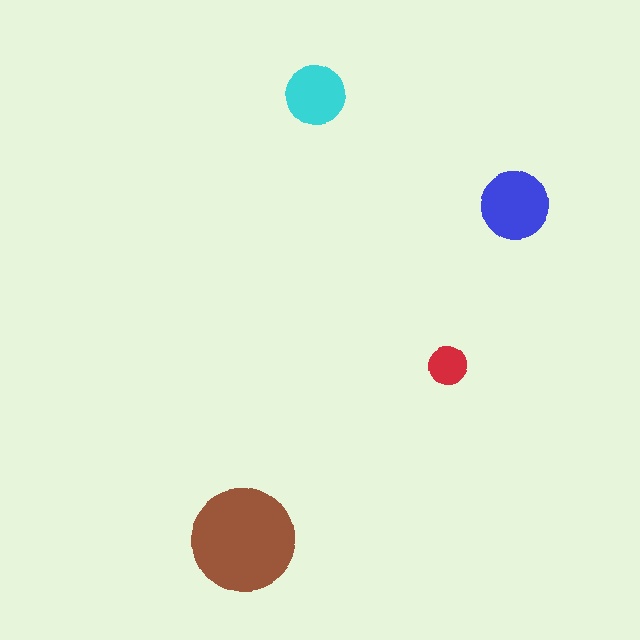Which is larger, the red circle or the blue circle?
The blue one.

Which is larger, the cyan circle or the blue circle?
The blue one.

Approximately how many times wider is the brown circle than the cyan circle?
About 1.5 times wider.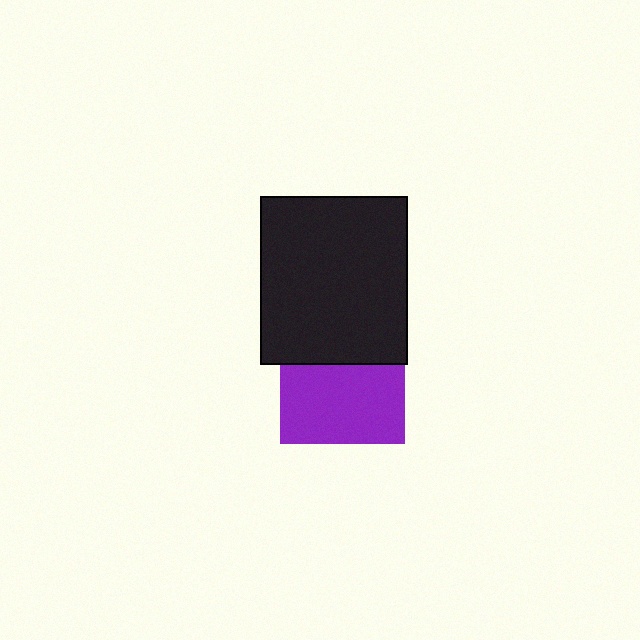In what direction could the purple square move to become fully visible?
The purple square could move down. That would shift it out from behind the black rectangle entirely.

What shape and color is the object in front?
The object in front is a black rectangle.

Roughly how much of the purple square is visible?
About half of it is visible (roughly 63%).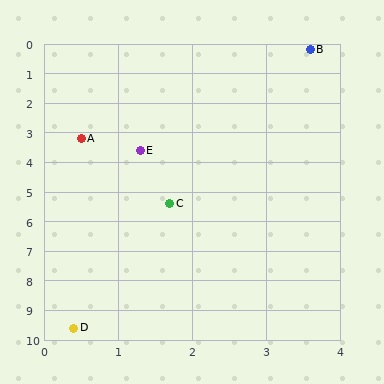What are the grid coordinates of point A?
Point A is at approximately (0.5, 3.2).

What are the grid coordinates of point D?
Point D is at approximately (0.4, 9.6).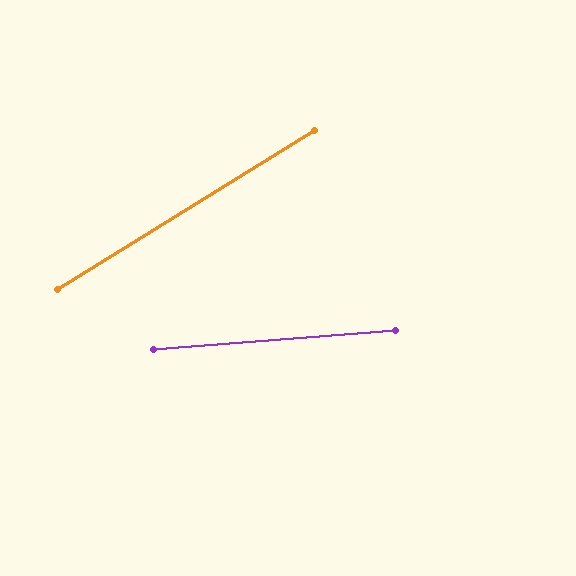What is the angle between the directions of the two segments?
Approximately 27 degrees.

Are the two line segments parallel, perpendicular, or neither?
Neither parallel nor perpendicular — they differ by about 27°.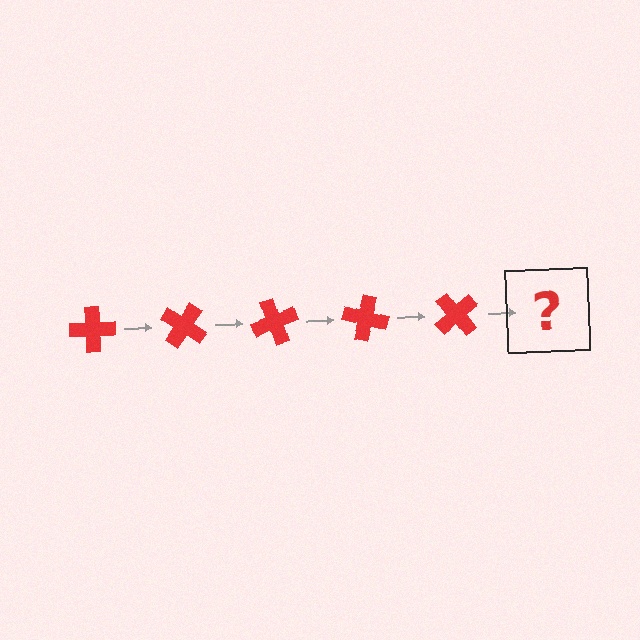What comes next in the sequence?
The next element should be a red cross rotated 175 degrees.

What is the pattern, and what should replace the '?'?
The pattern is that the cross rotates 35 degrees each step. The '?' should be a red cross rotated 175 degrees.